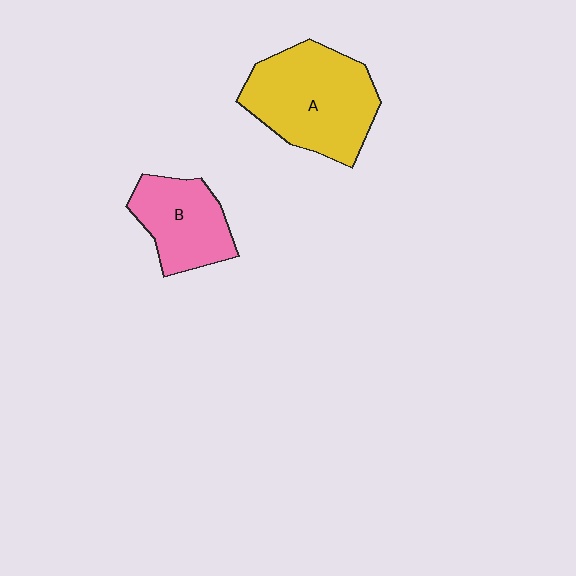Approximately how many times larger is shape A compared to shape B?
Approximately 1.6 times.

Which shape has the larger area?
Shape A (yellow).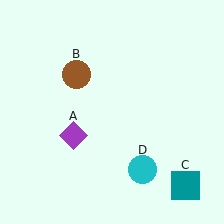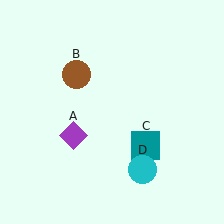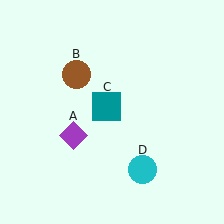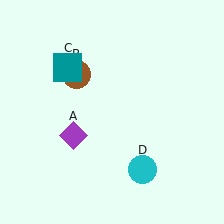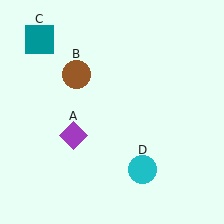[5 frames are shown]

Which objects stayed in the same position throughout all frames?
Purple diamond (object A) and brown circle (object B) and cyan circle (object D) remained stationary.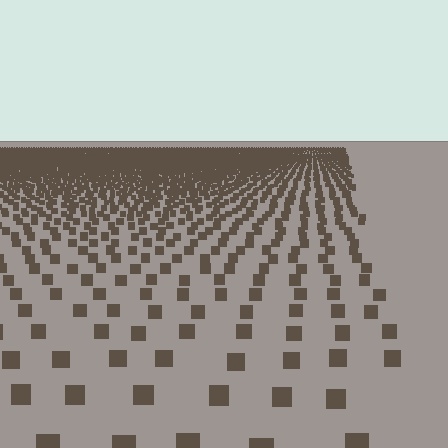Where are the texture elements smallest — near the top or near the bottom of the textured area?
Near the top.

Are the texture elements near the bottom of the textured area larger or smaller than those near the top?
Larger. Near the bottom, elements are closer to the viewer and appear at a bigger on-screen size.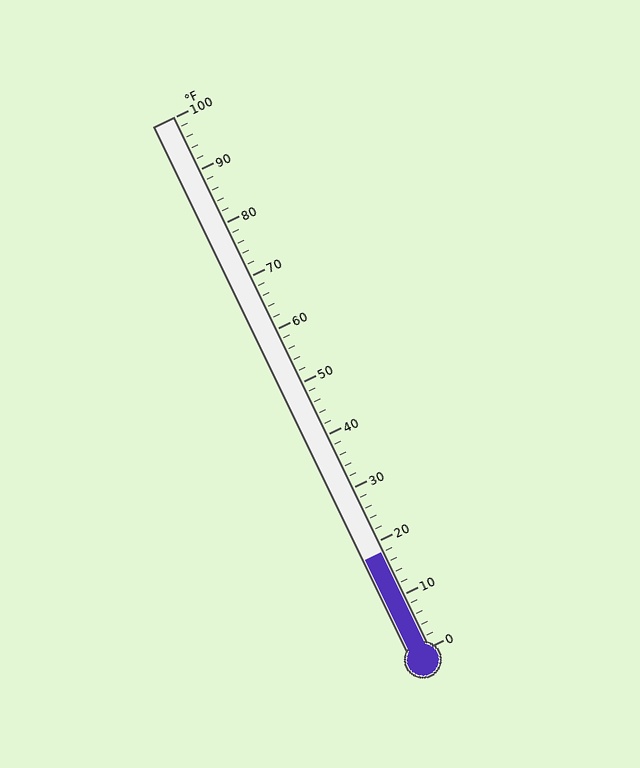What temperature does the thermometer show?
The thermometer shows approximately 18°F.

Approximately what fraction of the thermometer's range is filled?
The thermometer is filled to approximately 20% of its range.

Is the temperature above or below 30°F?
The temperature is below 30°F.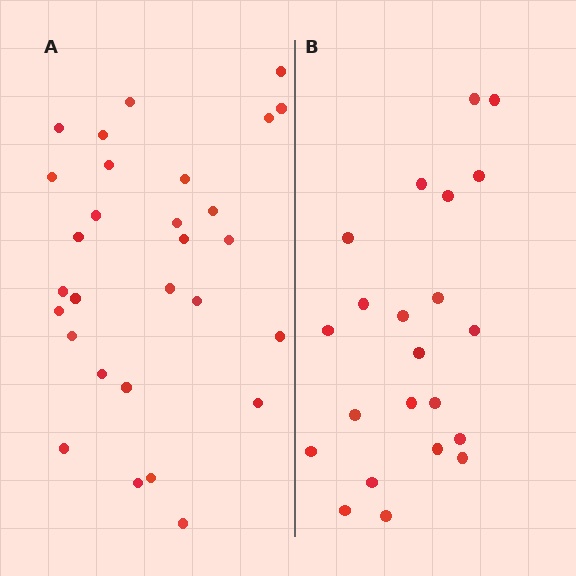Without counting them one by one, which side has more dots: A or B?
Region A (the left region) has more dots.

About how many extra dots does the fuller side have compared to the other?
Region A has roughly 8 or so more dots than region B.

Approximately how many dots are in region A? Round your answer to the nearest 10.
About 30 dots. (The exact count is 29, which rounds to 30.)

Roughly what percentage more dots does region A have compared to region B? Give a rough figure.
About 30% more.